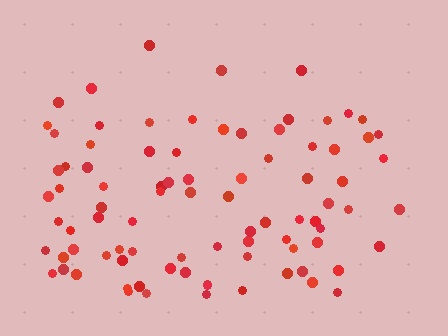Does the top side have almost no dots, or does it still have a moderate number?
Still a moderate number, just noticeably fewer than the bottom.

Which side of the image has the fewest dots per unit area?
The top.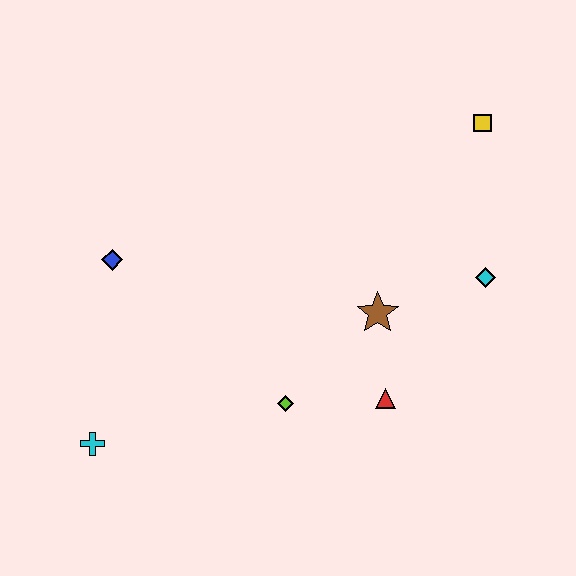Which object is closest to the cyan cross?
The blue diamond is closest to the cyan cross.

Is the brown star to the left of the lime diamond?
No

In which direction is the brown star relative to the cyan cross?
The brown star is to the right of the cyan cross.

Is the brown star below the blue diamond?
Yes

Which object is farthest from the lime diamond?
The yellow square is farthest from the lime diamond.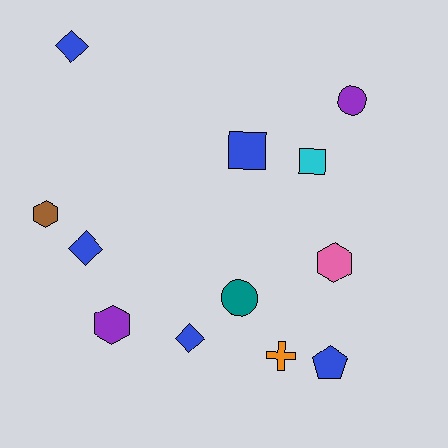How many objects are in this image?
There are 12 objects.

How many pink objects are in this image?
There is 1 pink object.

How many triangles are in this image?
There are no triangles.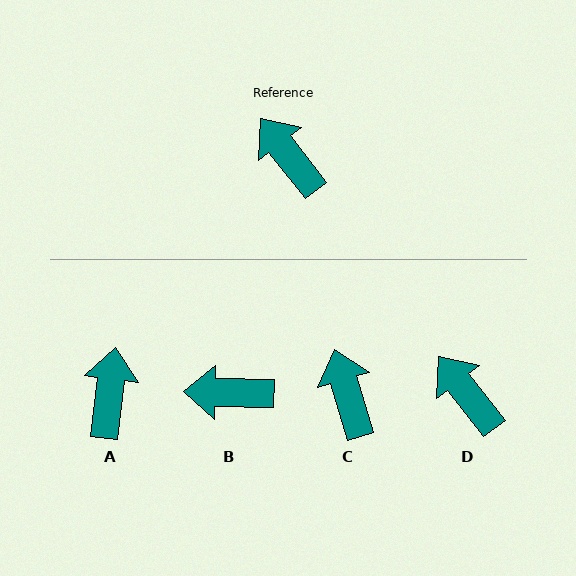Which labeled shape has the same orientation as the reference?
D.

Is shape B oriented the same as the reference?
No, it is off by about 51 degrees.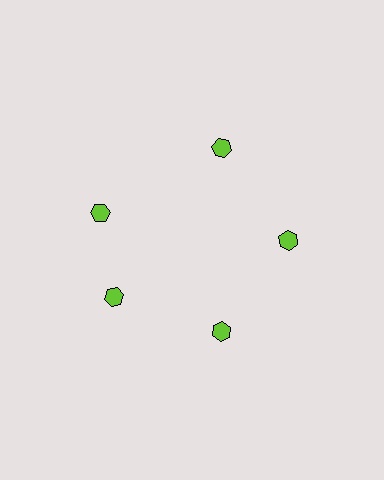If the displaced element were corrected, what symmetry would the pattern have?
It would have 5-fold rotational symmetry — the pattern would map onto itself every 72 degrees.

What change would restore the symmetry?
The symmetry would be restored by rotating it back into even spacing with its neighbors so that all 5 hexagons sit at equal angles and equal distance from the center.